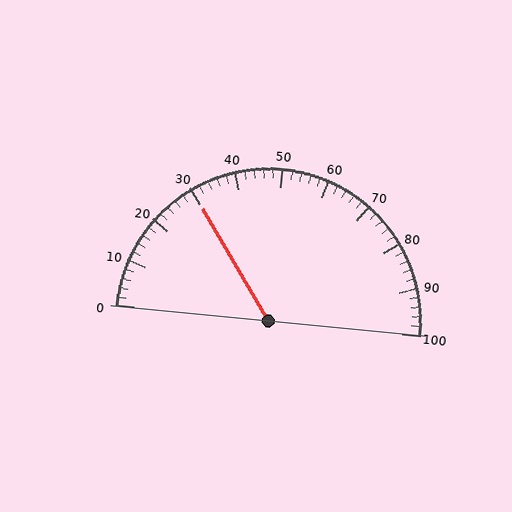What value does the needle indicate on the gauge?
The needle indicates approximately 30.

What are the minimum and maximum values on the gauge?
The gauge ranges from 0 to 100.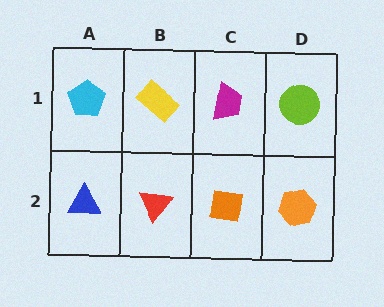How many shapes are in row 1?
4 shapes.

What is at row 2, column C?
An orange square.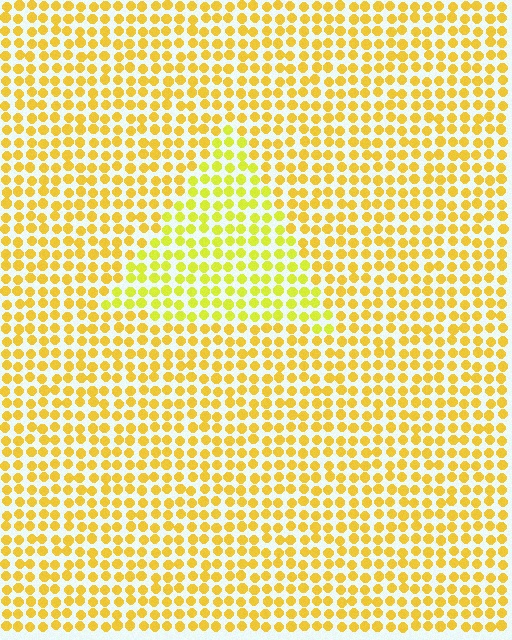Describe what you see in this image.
The image is filled with small yellow elements in a uniform arrangement. A triangle-shaped region is visible where the elements are tinted to a slightly different hue, forming a subtle color boundary.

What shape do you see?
I see a triangle.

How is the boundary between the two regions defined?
The boundary is defined purely by a slight shift in hue (about 21 degrees). Spacing, size, and orientation are identical on both sides.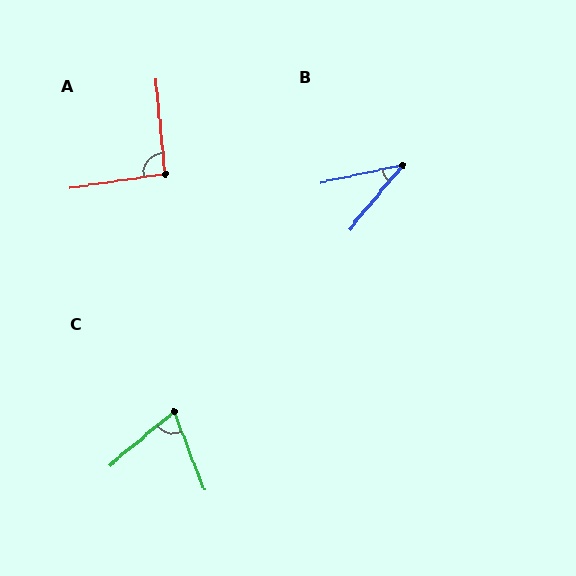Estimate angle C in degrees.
Approximately 71 degrees.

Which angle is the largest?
A, at approximately 93 degrees.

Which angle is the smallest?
B, at approximately 38 degrees.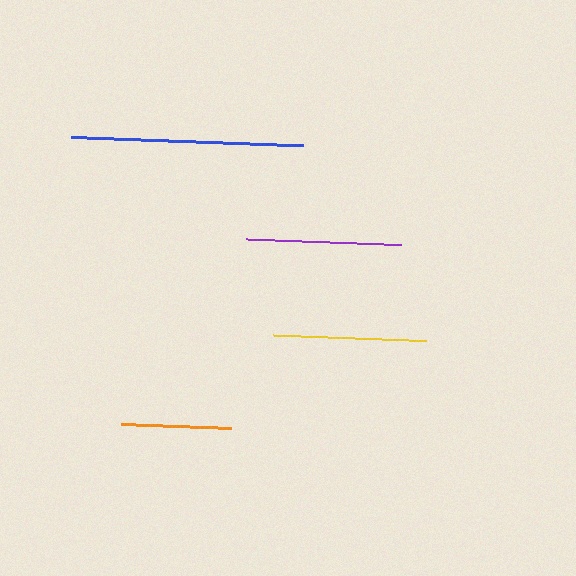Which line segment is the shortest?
The orange line is the shortest at approximately 110 pixels.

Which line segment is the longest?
The blue line is the longest at approximately 232 pixels.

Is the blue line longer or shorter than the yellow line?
The blue line is longer than the yellow line.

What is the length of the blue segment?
The blue segment is approximately 232 pixels long.